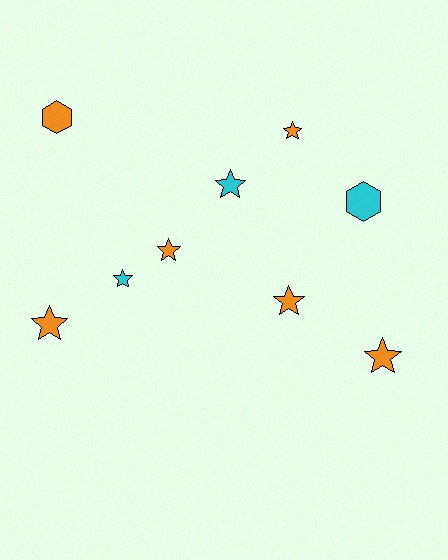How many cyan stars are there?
There are 2 cyan stars.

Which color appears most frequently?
Orange, with 6 objects.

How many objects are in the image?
There are 9 objects.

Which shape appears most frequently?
Star, with 7 objects.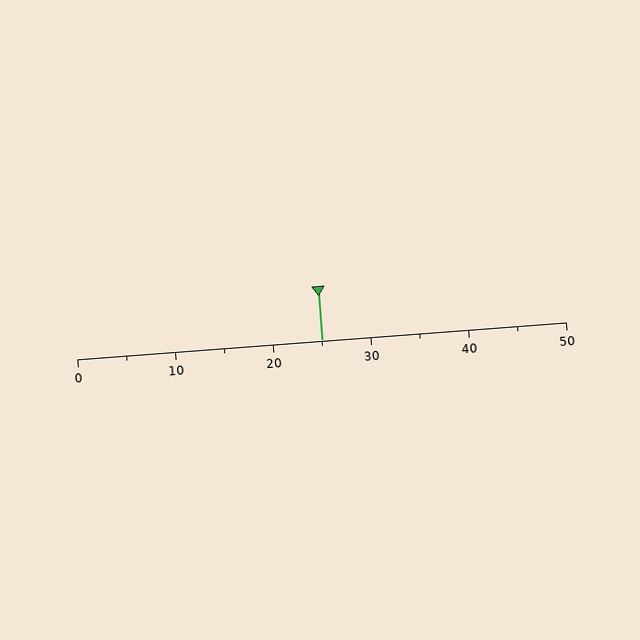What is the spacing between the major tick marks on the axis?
The major ticks are spaced 10 apart.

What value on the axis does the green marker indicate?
The marker indicates approximately 25.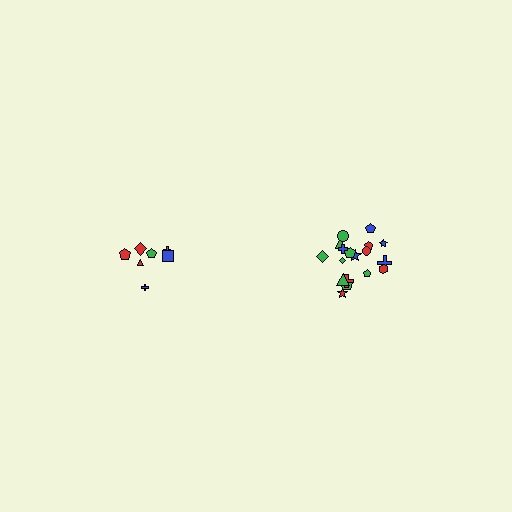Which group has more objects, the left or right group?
The right group.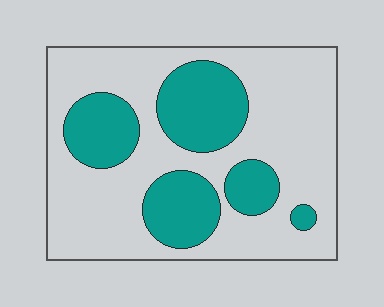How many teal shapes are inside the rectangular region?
5.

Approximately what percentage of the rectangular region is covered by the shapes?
Approximately 30%.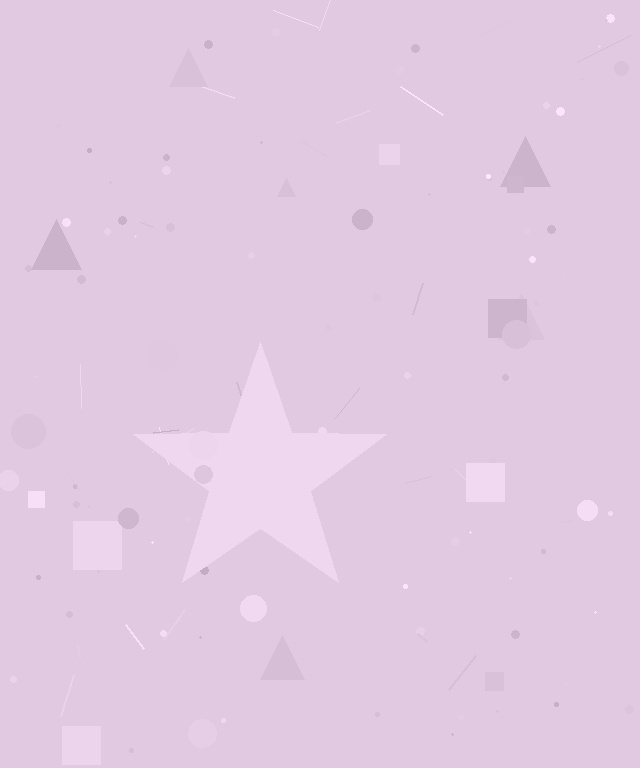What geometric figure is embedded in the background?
A star is embedded in the background.